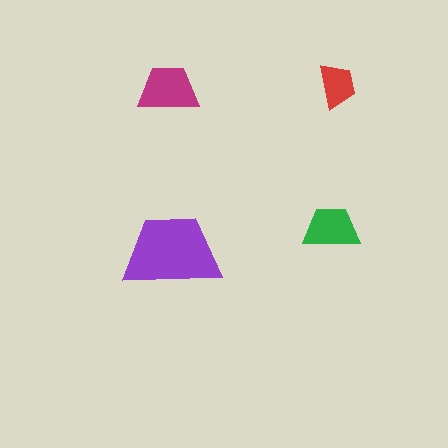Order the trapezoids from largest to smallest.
the purple one, the magenta one, the green one, the red one.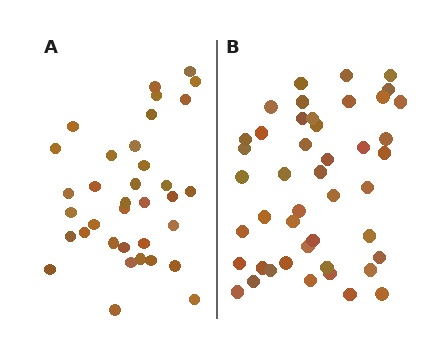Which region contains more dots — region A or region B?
Region B (the right region) has more dots.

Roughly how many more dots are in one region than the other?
Region B has roughly 10 or so more dots than region A.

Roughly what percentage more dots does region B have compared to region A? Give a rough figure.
About 30% more.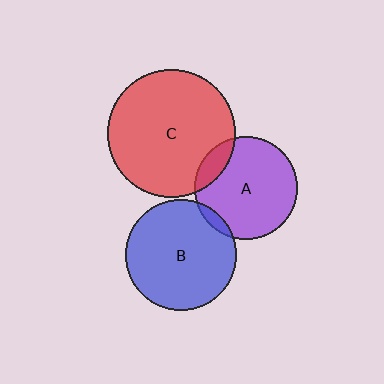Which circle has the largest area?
Circle C (red).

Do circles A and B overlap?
Yes.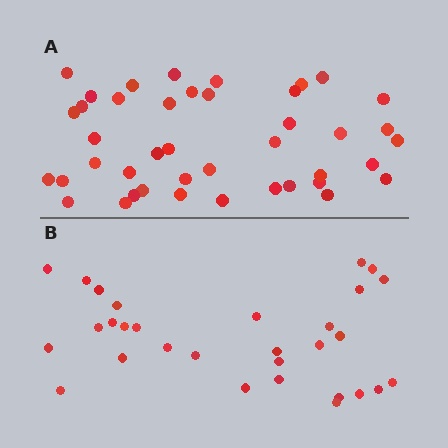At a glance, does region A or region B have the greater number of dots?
Region A (the top region) has more dots.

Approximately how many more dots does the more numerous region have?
Region A has roughly 12 or so more dots than region B.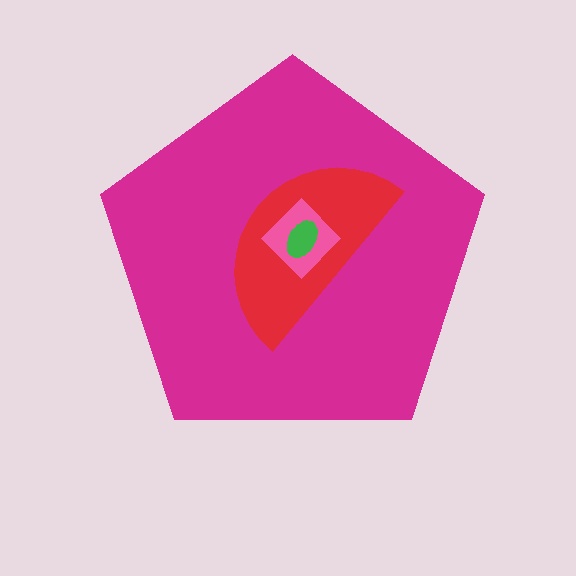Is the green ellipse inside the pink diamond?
Yes.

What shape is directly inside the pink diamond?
The green ellipse.